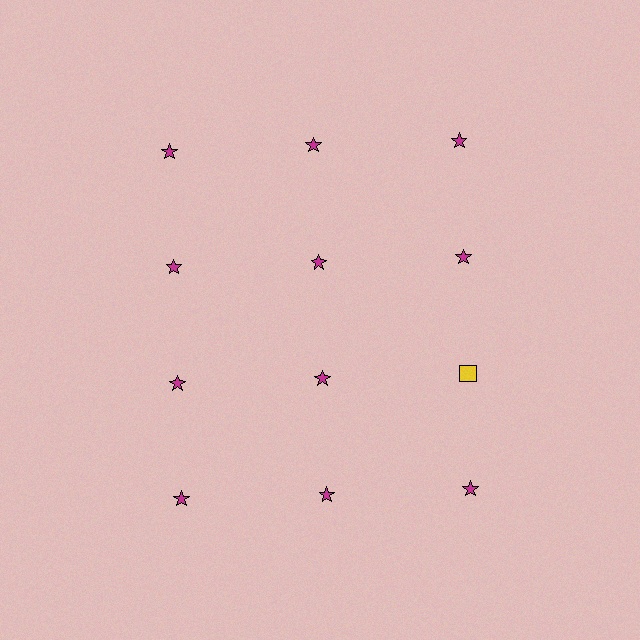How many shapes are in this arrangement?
There are 12 shapes arranged in a grid pattern.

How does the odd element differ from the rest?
It differs in both color (yellow instead of magenta) and shape (square instead of star).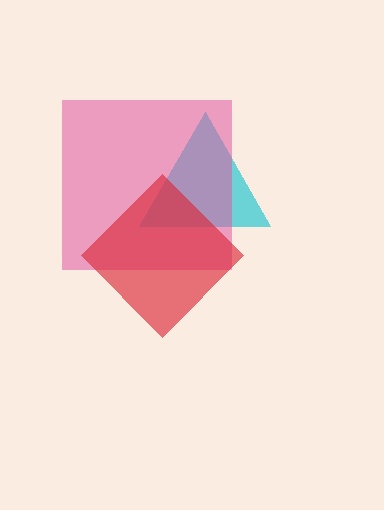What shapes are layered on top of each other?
The layered shapes are: a cyan triangle, a pink square, a red diamond.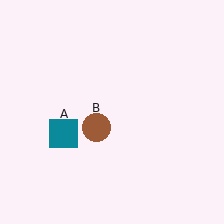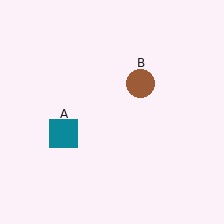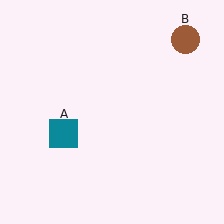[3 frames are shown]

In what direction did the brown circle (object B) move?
The brown circle (object B) moved up and to the right.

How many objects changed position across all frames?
1 object changed position: brown circle (object B).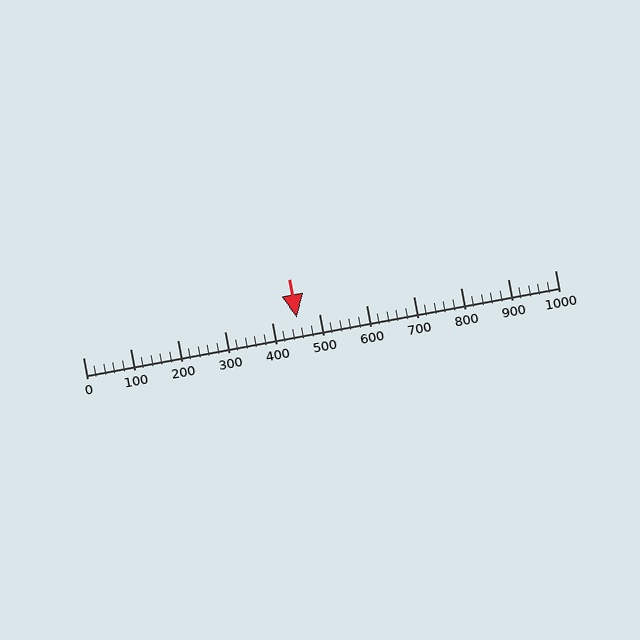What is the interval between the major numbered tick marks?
The major tick marks are spaced 100 units apart.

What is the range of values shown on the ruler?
The ruler shows values from 0 to 1000.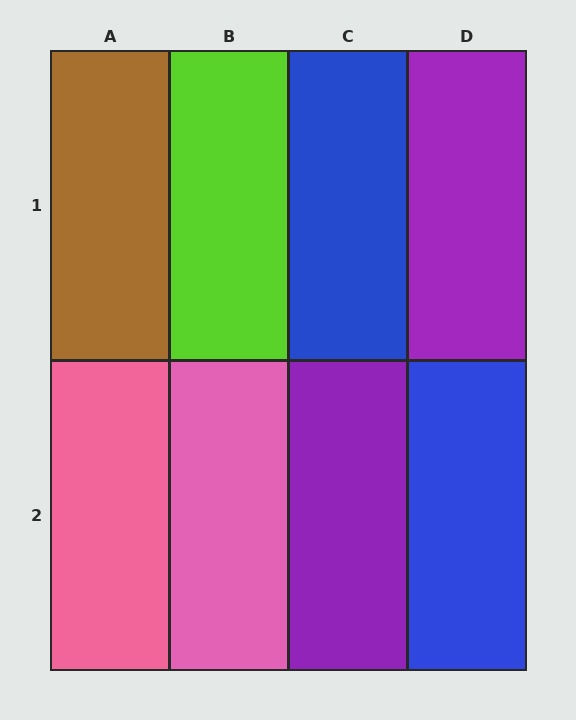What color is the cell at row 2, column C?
Purple.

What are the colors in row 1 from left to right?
Brown, lime, blue, purple.